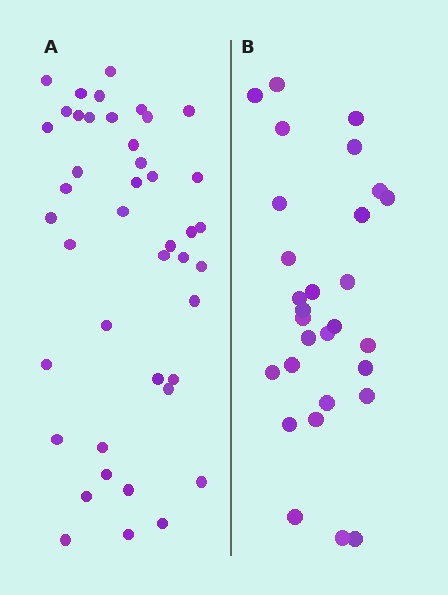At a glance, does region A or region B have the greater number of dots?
Region A (the left region) has more dots.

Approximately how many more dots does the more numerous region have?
Region A has approximately 15 more dots than region B.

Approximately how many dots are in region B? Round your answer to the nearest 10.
About 30 dots. (The exact count is 29, which rounds to 30.)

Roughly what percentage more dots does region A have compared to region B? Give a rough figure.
About 50% more.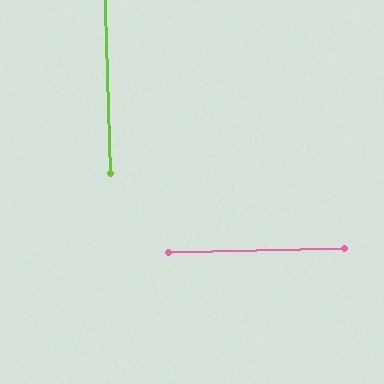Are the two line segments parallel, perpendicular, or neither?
Perpendicular — they meet at approximately 89°.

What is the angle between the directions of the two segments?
Approximately 89 degrees.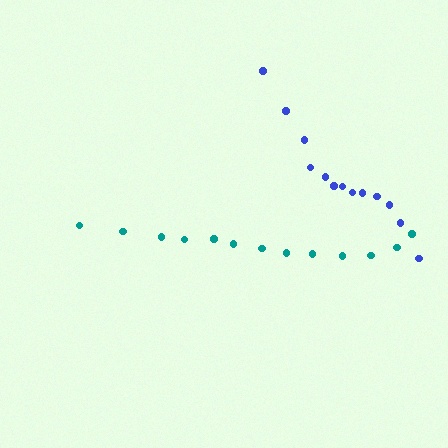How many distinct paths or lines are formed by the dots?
There are 2 distinct paths.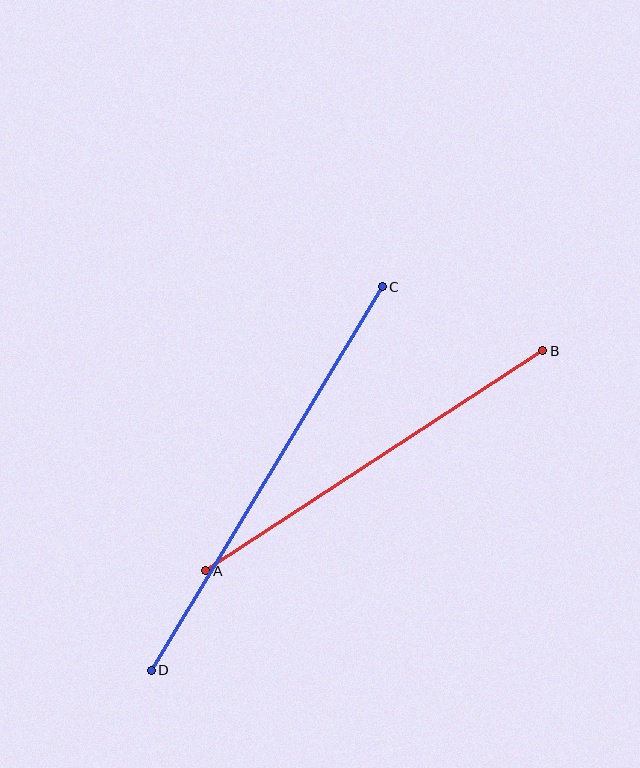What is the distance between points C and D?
The distance is approximately 448 pixels.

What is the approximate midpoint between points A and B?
The midpoint is at approximately (374, 461) pixels.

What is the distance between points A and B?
The distance is approximately 402 pixels.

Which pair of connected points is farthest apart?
Points C and D are farthest apart.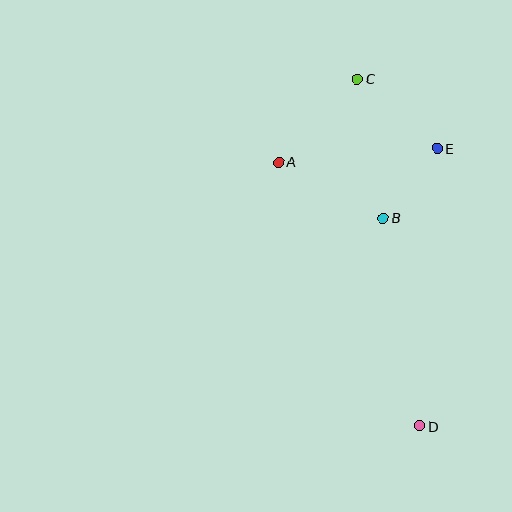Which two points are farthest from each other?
Points C and D are farthest from each other.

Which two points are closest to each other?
Points B and E are closest to each other.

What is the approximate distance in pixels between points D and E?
The distance between D and E is approximately 278 pixels.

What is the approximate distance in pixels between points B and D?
The distance between B and D is approximately 211 pixels.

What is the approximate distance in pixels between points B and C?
The distance between B and C is approximately 142 pixels.